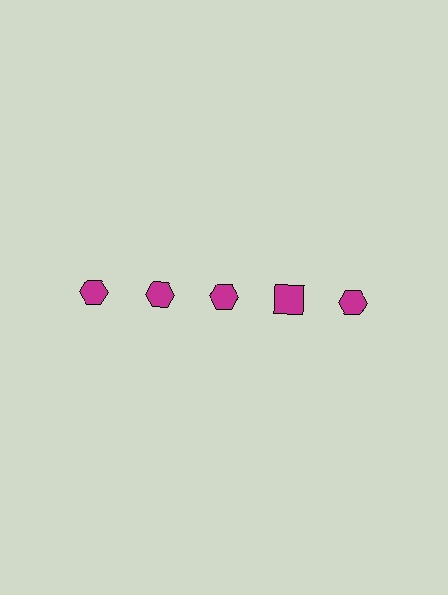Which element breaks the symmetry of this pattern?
The magenta square in the top row, second from right column breaks the symmetry. All other shapes are magenta hexagons.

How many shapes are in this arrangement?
There are 5 shapes arranged in a grid pattern.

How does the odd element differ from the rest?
It has a different shape: square instead of hexagon.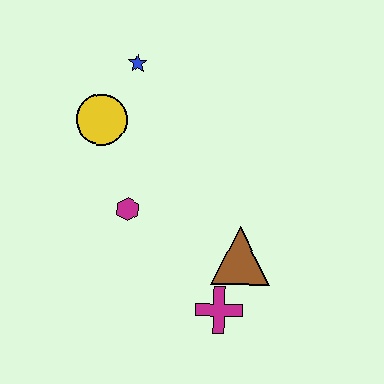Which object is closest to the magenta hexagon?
The yellow circle is closest to the magenta hexagon.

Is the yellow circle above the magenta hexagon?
Yes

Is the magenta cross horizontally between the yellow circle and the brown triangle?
Yes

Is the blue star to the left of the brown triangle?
Yes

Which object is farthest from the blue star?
The magenta cross is farthest from the blue star.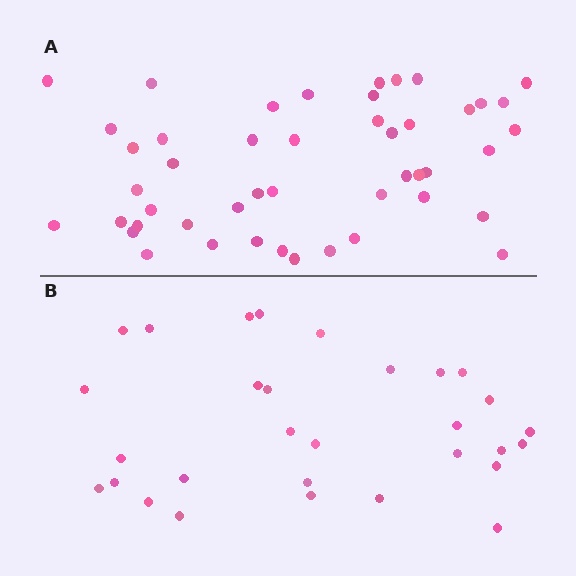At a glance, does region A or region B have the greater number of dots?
Region A (the top region) has more dots.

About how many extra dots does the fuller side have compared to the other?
Region A has approximately 15 more dots than region B.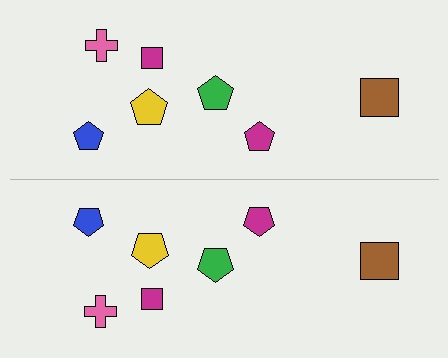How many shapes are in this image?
There are 14 shapes in this image.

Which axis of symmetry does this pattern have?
The pattern has a horizontal axis of symmetry running through the center of the image.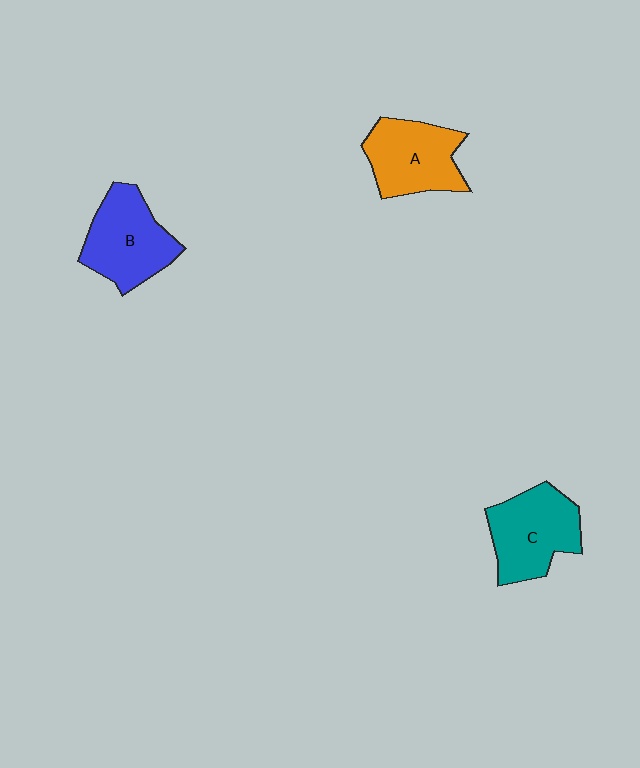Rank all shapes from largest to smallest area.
From largest to smallest: C (teal), B (blue), A (orange).